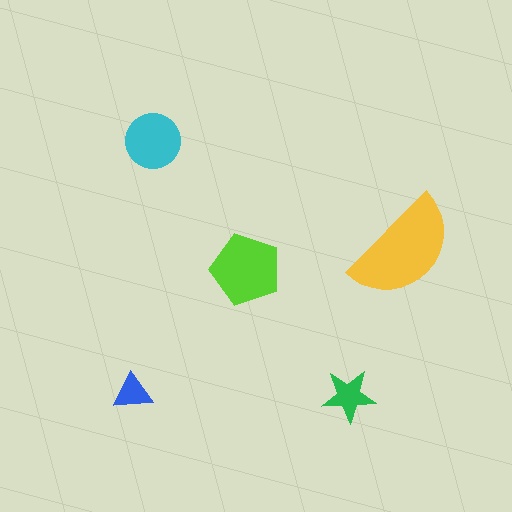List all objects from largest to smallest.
The yellow semicircle, the lime pentagon, the cyan circle, the green star, the blue triangle.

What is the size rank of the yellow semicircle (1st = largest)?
1st.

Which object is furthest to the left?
The blue triangle is leftmost.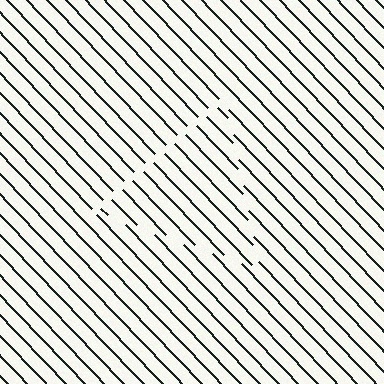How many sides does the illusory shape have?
3 sides — the line-ends trace a triangle.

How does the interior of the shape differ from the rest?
The interior of the shape contains the same grating, shifted by half a period — the contour is defined by the phase discontinuity where line-ends from the inner and outer gratings abut.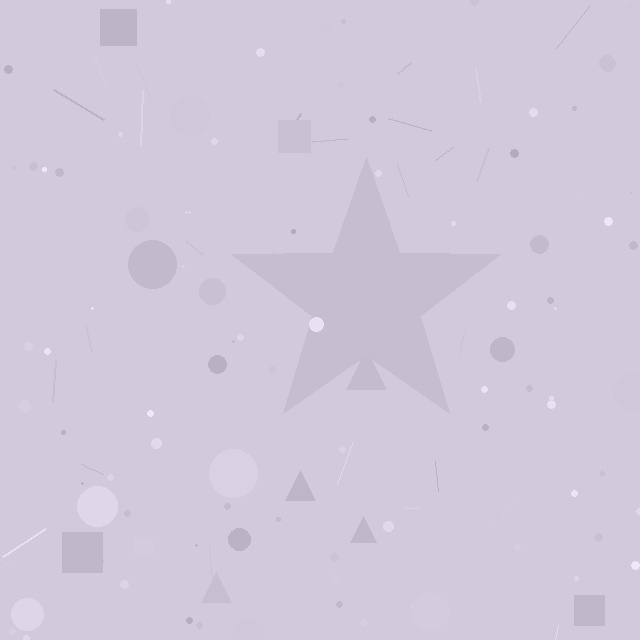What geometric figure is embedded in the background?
A star is embedded in the background.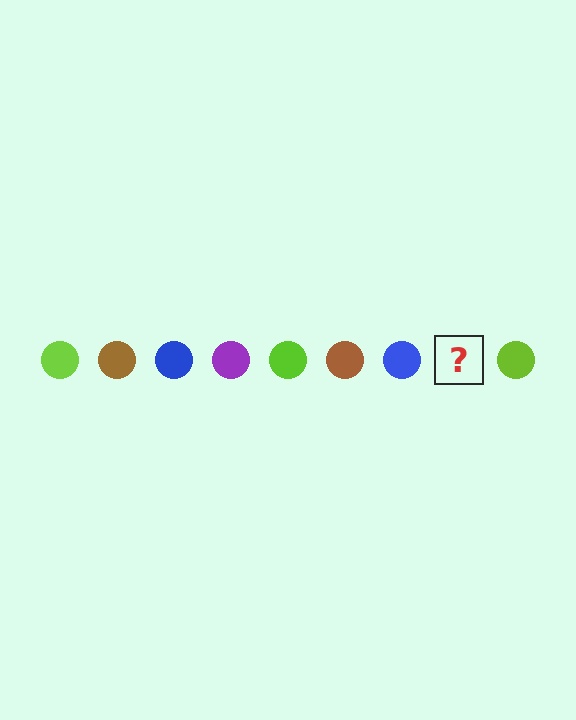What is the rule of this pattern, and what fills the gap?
The rule is that the pattern cycles through lime, brown, blue, purple circles. The gap should be filled with a purple circle.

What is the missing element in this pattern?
The missing element is a purple circle.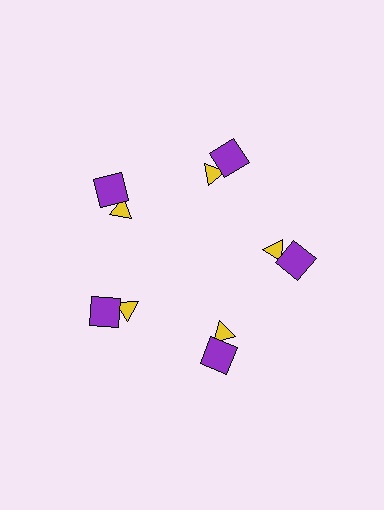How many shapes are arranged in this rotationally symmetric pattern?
There are 10 shapes, arranged in 5 groups of 2.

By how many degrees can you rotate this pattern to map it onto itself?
The pattern maps onto itself every 72 degrees of rotation.